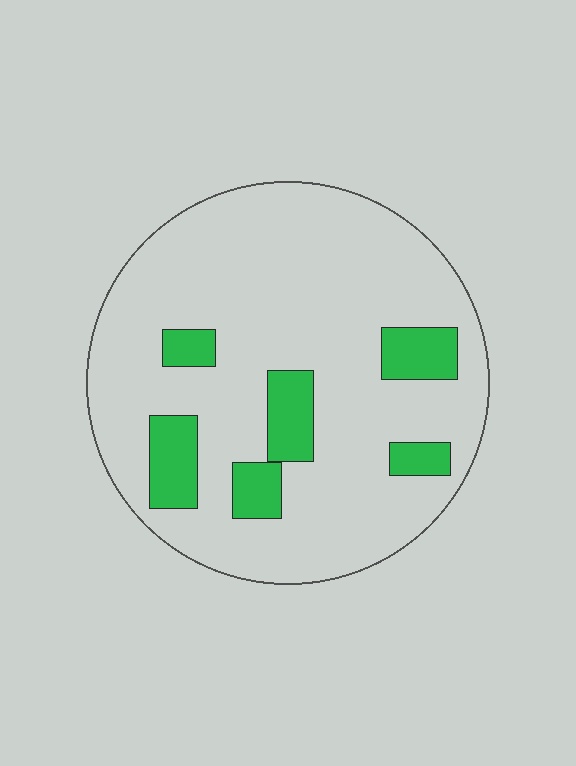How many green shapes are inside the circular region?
6.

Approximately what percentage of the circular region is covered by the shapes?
Approximately 15%.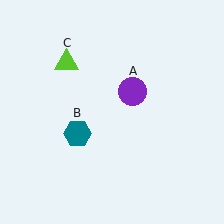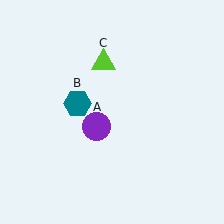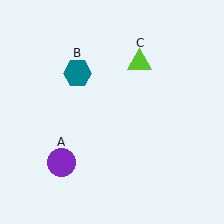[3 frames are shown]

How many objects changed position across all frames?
3 objects changed position: purple circle (object A), teal hexagon (object B), lime triangle (object C).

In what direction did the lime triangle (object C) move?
The lime triangle (object C) moved right.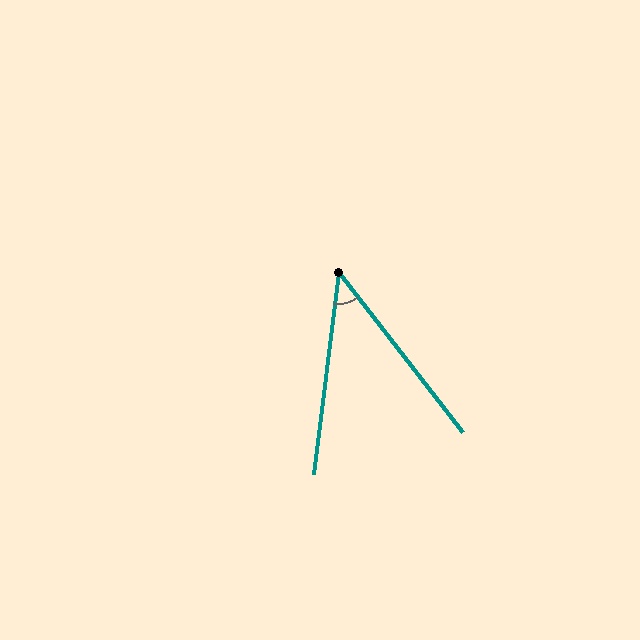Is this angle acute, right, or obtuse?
It is acute.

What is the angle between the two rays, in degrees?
Approximately 45 degrees.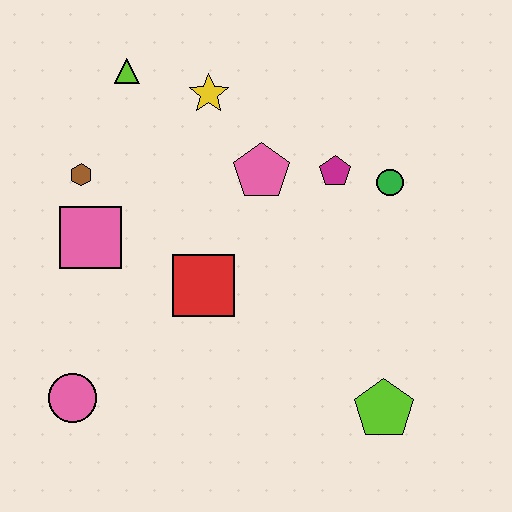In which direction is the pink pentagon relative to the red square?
The pink pentagon is above the red square.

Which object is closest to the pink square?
The brown hexagon is closest to the pink square.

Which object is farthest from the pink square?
The lime pentagon is farthest from the pink square.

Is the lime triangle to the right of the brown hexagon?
Yes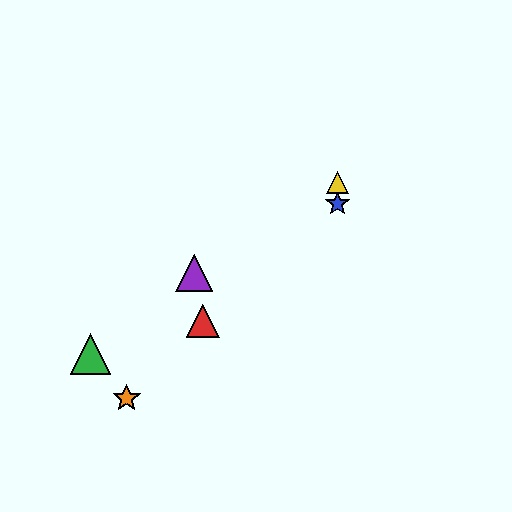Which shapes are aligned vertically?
The blue star, the yellow triangle are aligned vertically.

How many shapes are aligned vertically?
2 shapes (the blue star, the yellow triangle) are aligned vertically.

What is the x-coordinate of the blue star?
The blue star is at x≈337.